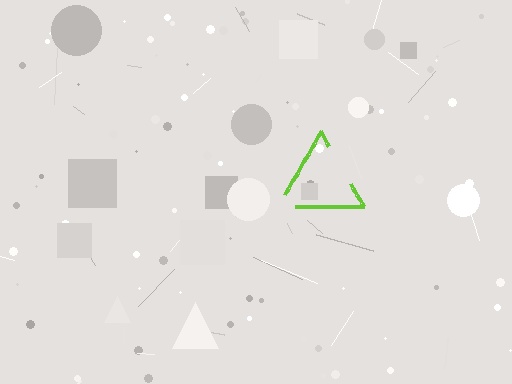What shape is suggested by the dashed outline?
The dashed outline suggests a triangle.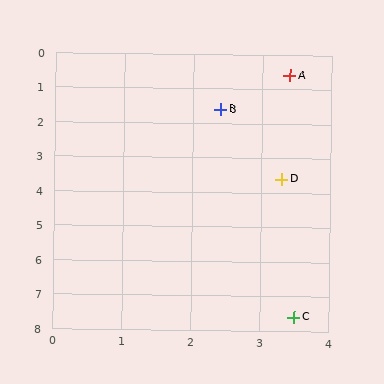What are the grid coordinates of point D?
Point D is at approximately (3.3, 3.6).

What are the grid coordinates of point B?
Point B is at approximately (2.4, 1.6).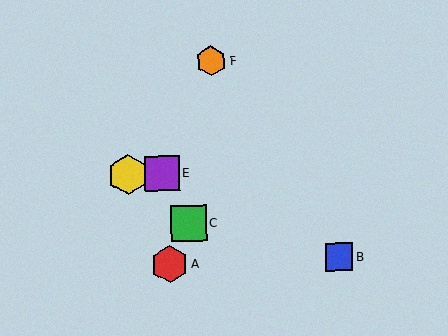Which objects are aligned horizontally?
Objects D, E are aligned horizontally.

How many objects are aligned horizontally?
2 objects (D, E) are aligned horizontally.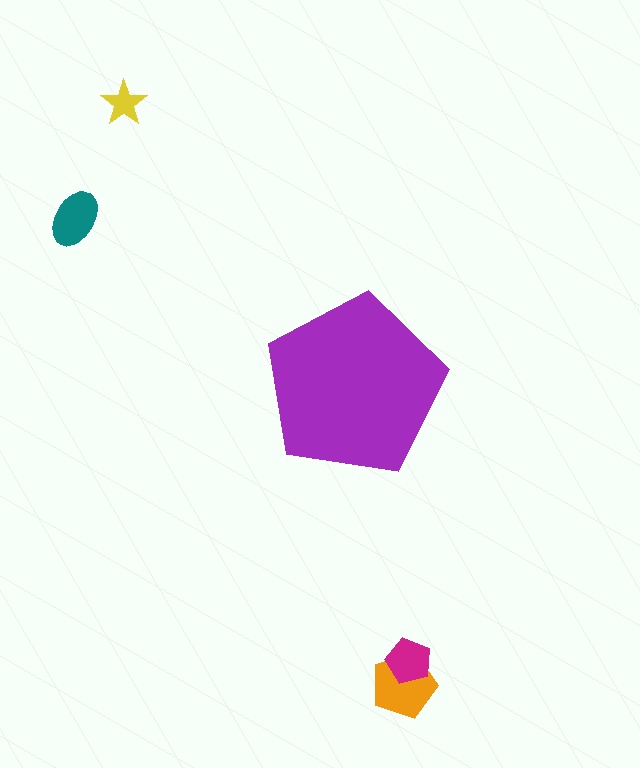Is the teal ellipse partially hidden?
No, the teal ellipse is fully visible.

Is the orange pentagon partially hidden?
No, the orange pentagon is fully visible.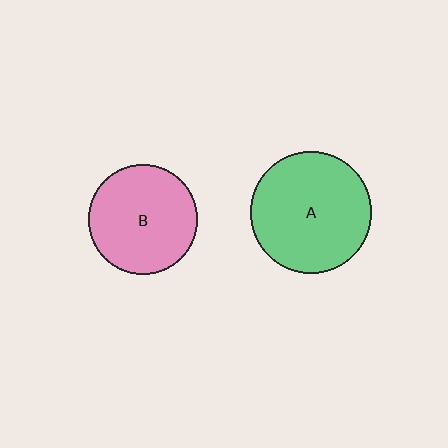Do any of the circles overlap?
No, none of the circles overlap.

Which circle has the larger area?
Circle A (green).